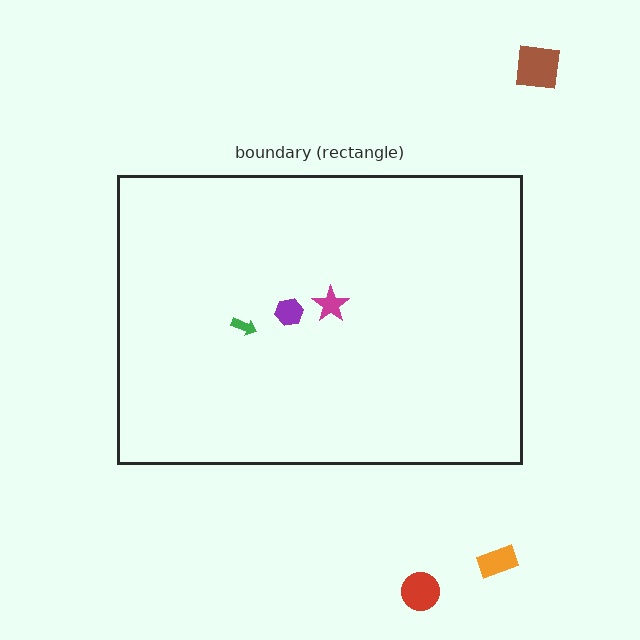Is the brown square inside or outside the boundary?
Outside.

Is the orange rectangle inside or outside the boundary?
Outside.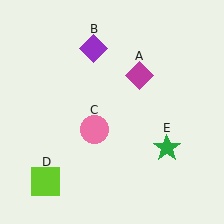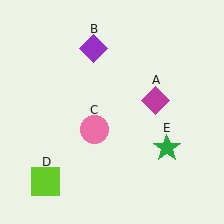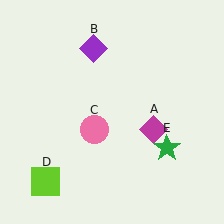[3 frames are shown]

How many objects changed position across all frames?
1 object changed position: magenta diamond (object A).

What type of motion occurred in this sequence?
The magenta diamond (object A) rotated clockwise around the center of the scene.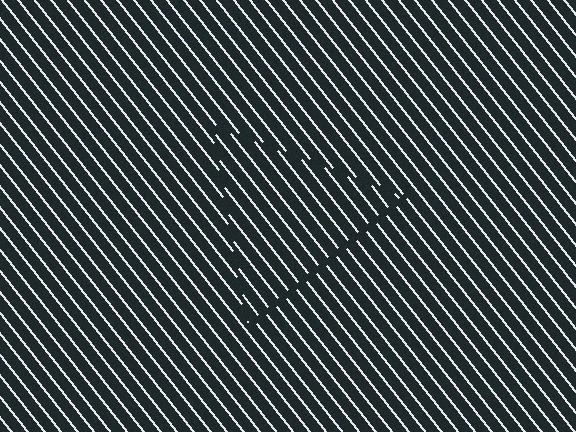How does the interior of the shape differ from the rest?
The interior of the shape contains the same grating, shifted by half a period — the contour is defined by the phase discontinuity where line-ends from the inner and outer gratings abut.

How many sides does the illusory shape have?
3 sides — the line-ends trace a triangle.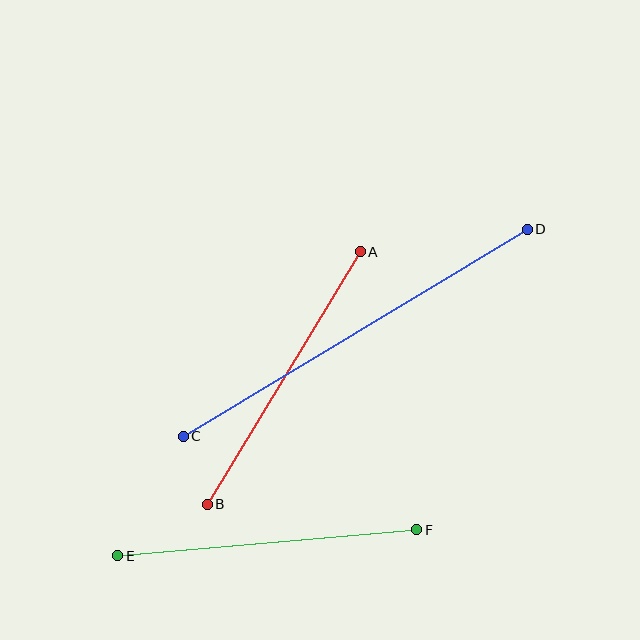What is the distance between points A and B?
The distance is approximately 295 pixels.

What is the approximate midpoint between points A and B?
The midpoint is at approximately (284, 378) pixels.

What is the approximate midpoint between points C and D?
The midpoint is at approximately (355, 333) pixels.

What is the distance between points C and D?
The distance is approximately 402 pixels.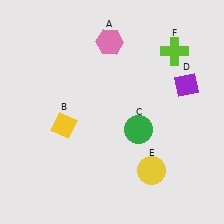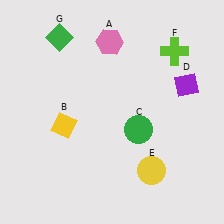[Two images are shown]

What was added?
A green diamond (G) was added in Image 2.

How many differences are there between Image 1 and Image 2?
There is 1 difference between the two images.